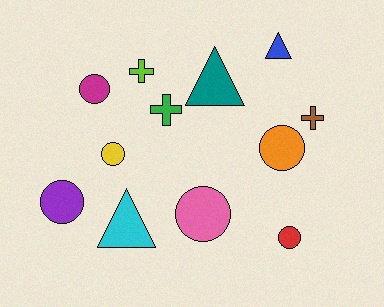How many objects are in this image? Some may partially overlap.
There are 12 objects.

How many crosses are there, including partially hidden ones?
There are 3 crosses.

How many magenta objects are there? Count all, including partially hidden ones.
There is 1 magenta object.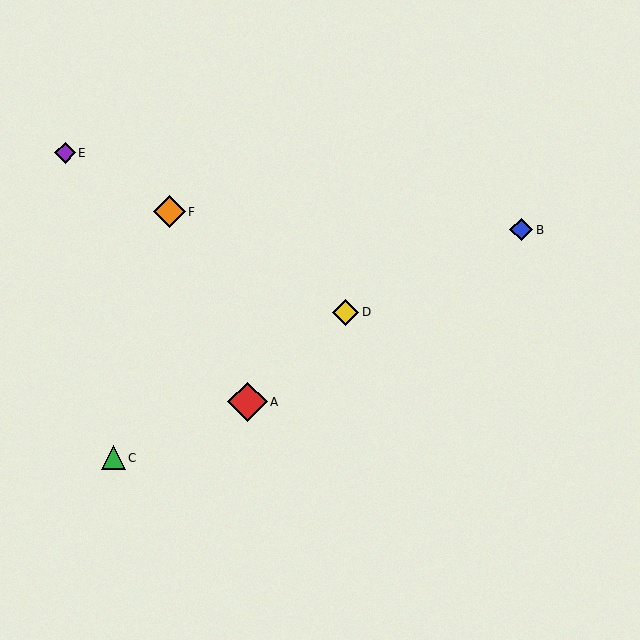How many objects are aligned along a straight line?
3 objects (D, E, F) are aligned along a straight line.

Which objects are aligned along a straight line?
Objects D, E, F are aligned along a straight line.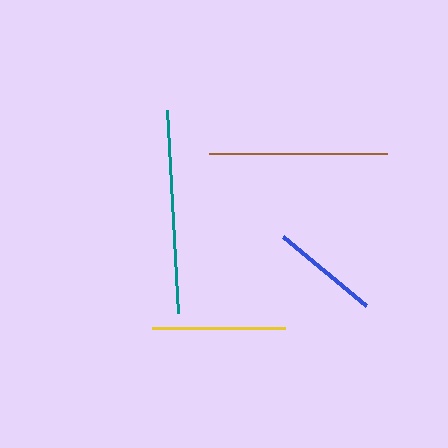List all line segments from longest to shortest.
From longest to shortest: teal, brown, yellow, blue.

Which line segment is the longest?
The teal line is the longest at approximately 203 pixels.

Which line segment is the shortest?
The blue line is the shortest at approximately 107 pixels.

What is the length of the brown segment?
The brown segment is approximately 178 pixels long.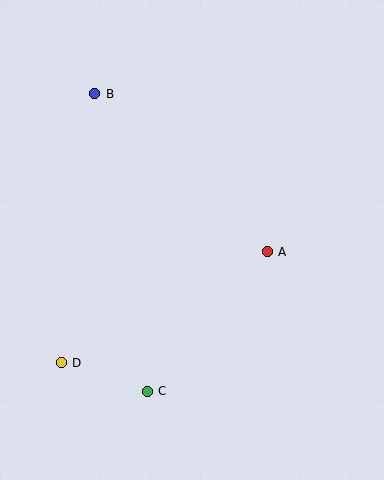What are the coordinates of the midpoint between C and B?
The midpoint between C and B is at (121, 243).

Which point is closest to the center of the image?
Point A at (267, 252) is closest to the center.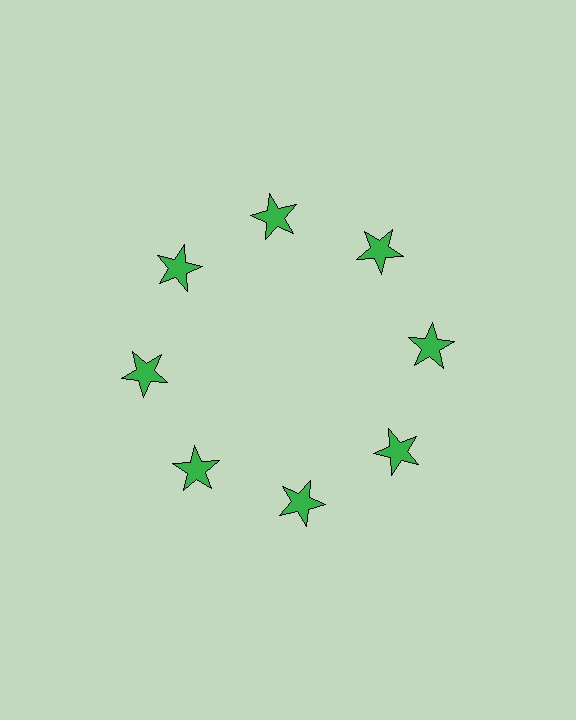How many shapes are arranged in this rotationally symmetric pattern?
There are 8 shapes, arranged in 8 groups of 1.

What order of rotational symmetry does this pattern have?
This pattern has 8-fold rotational symmetry.